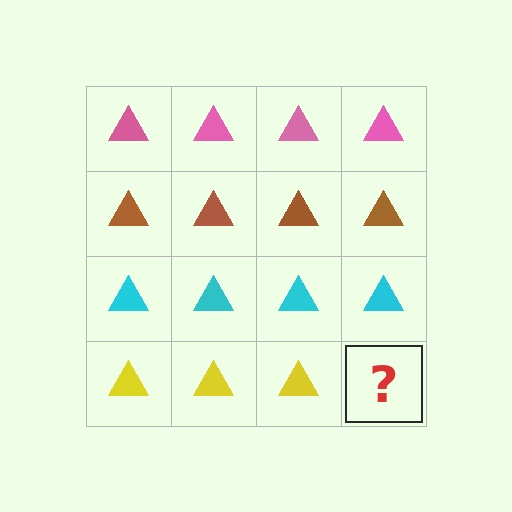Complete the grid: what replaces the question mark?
The question mark should be replaced with a yellow triangle.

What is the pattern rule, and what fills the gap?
The rule is that each row has a consistent color. The gap should be filled with a yellow triangle.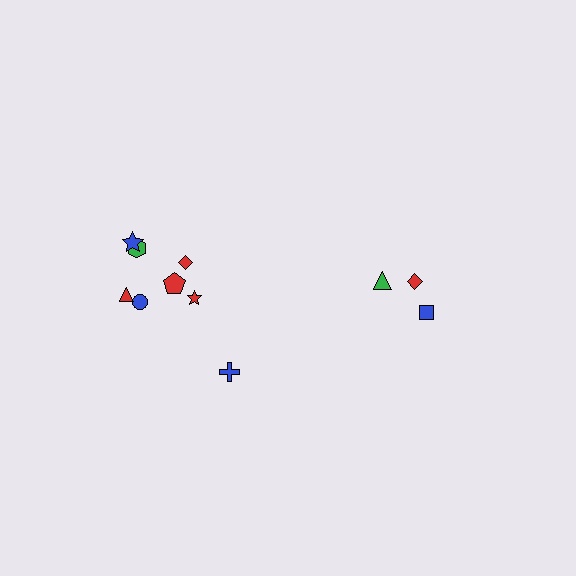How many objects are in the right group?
There are 3 objects.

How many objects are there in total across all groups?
There are 11 objects.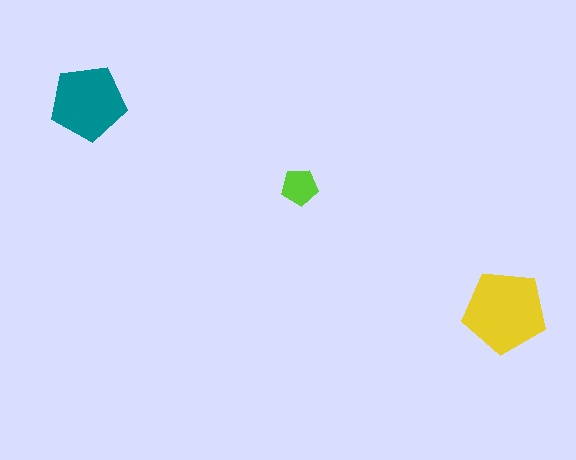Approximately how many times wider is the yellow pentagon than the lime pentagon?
About 2.5 times wider.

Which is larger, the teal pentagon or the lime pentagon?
The teal one.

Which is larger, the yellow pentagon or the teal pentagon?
The yellow one.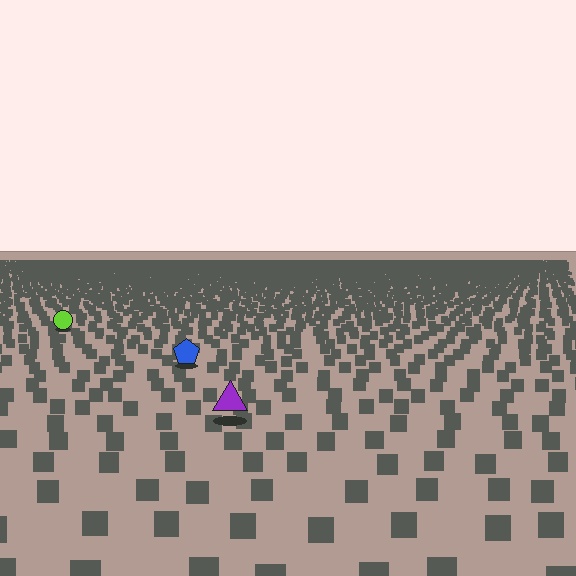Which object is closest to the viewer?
The purple triangle is closest. The texture marks near it are larger and more spread out.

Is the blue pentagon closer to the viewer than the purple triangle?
No. The purple triangle is closer — you can tell from the texture gradient: the ground texture is coarser near it.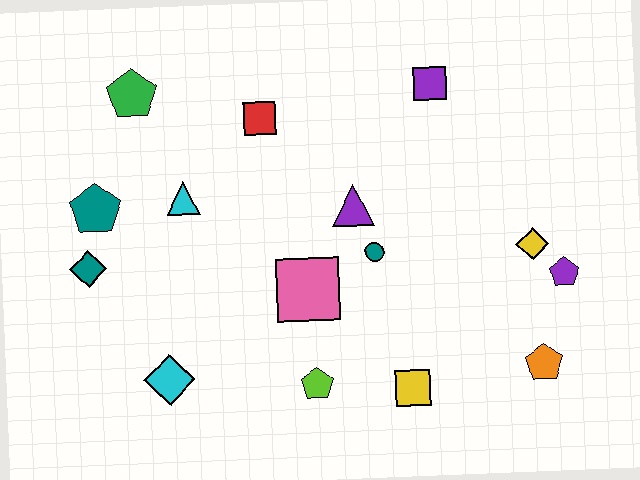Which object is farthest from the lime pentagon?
The green pentagon is farthest from the lime pentagon.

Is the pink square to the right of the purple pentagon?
No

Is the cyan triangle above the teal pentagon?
Yes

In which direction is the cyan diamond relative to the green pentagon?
The cyan diamond is below the green pentagon.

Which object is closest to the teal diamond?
The teal pentagon is closest to the teal diamond.